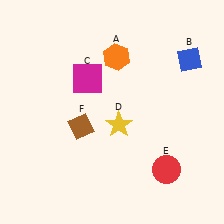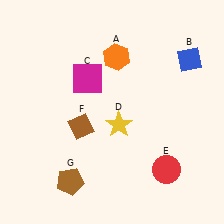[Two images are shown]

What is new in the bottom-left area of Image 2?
A brown pentagon (G) was added in the bottom-left area of Image 2.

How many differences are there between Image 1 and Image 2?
There is 1 difference between the two images.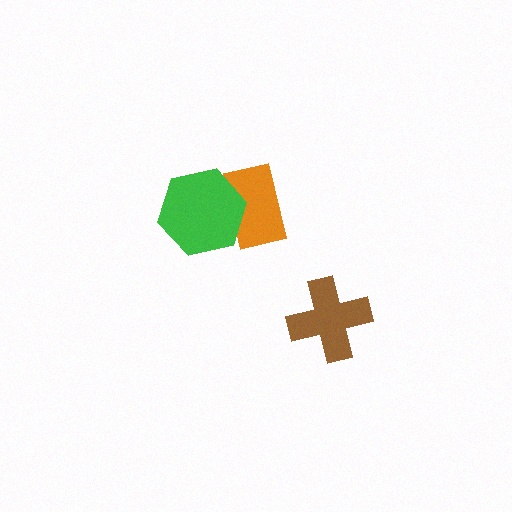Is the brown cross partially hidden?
No, no other shape covers it.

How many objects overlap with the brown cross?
0 objects overlap with the brown cross.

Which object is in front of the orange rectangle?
The green hexagon is in front of the orange rectangle.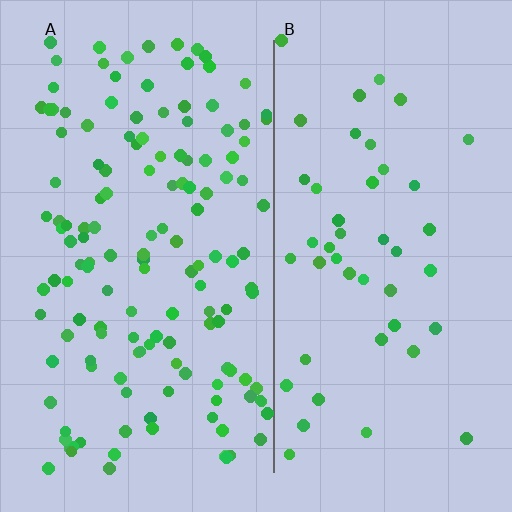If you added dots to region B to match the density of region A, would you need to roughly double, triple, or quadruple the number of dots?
Approximately triple.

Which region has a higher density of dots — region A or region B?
A (the left).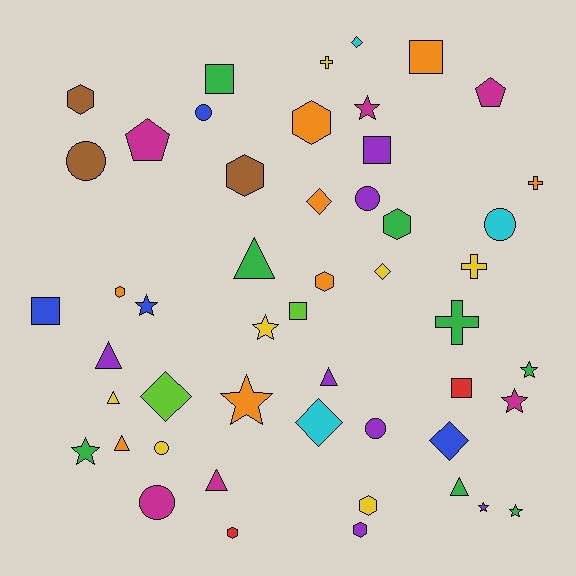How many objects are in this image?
There are 50 objects.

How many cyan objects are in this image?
There are 3 cyan objects.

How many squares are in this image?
There are 6 squares.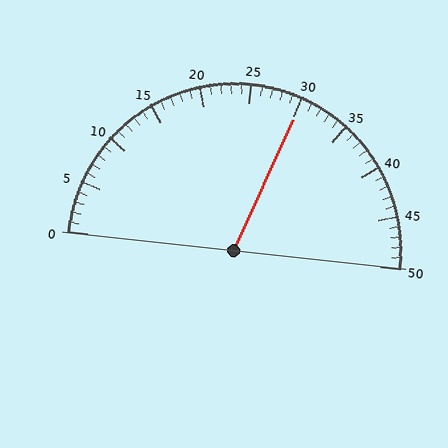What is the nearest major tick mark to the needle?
The nearest major tick mark is 30.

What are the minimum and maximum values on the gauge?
The gauge ranges from 0 to 50.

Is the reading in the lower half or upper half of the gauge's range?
The reading is in the upper half of the range (0 to 50).